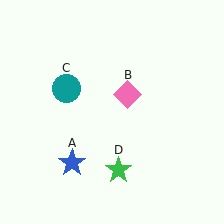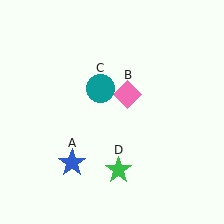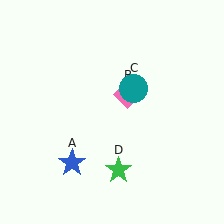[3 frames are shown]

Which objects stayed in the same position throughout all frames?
Blue star (object A) and pink diamond (object B) and green star (object D) remained stationary.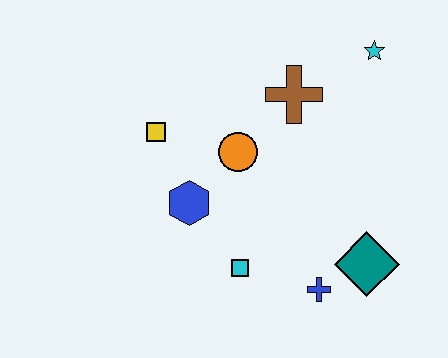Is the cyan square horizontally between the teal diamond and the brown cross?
No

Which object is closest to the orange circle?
The blue hexagon is closest to the orange circle.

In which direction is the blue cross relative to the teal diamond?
The blue cross is to the left of the teal diamond.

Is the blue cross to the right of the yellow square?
Yes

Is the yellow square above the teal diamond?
Yes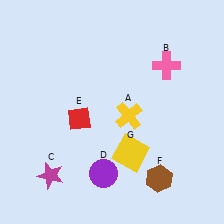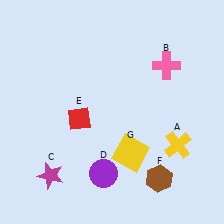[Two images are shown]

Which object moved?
The yellow cross (A) moved right.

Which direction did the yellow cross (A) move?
The yellow cross (A) moved right.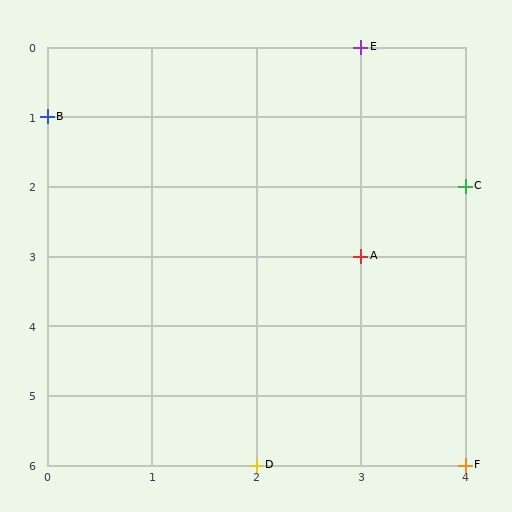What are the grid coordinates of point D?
Point D is at grid coordinates (2, 6).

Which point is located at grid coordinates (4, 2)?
Point C is at (4, 2).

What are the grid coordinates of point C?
Point C is at grid coordinates (4, 2).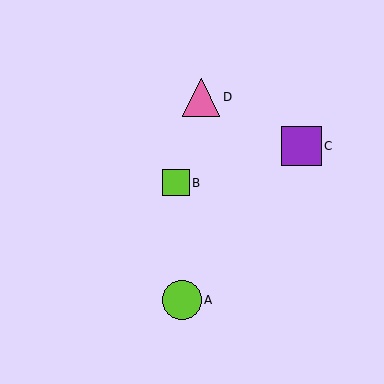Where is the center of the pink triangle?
The center of the pink triangle is at (201, 97).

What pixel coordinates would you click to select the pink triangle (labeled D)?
Click at (201, 97) to select the pink triangle D.